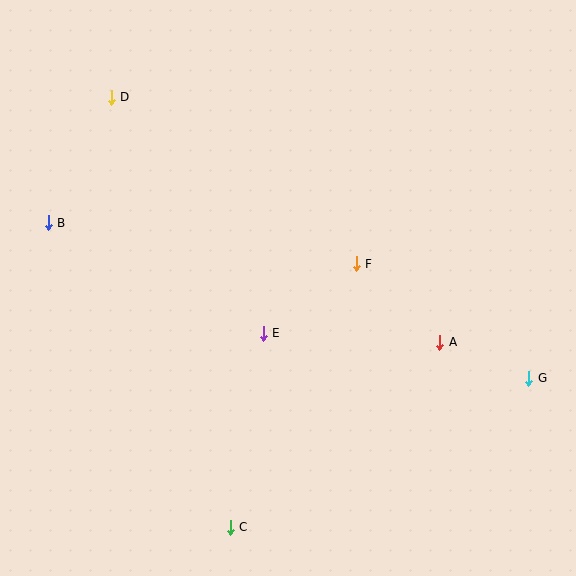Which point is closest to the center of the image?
Point E at (263, 333) is closest to the center.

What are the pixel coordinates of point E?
Point E is at (263, 333).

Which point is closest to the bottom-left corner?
Point C is closest to the bottom-left corner.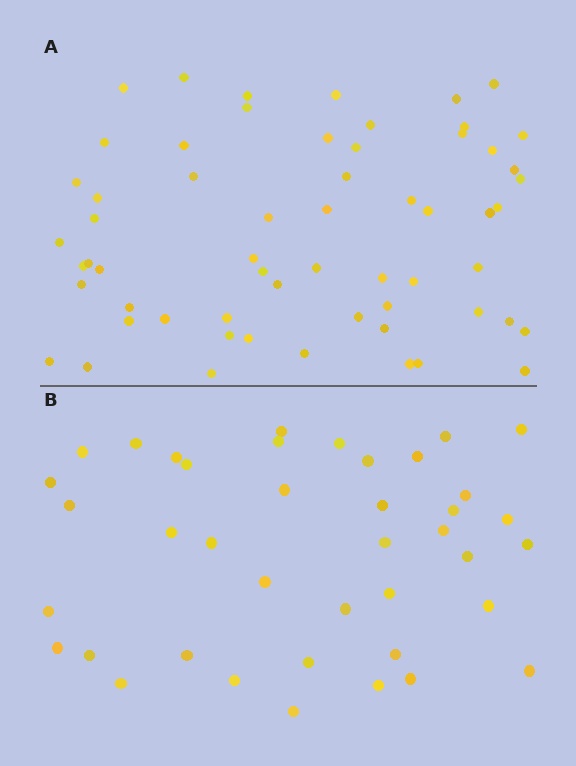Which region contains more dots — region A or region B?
Region A (the top region) has more dots.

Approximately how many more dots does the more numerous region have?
Region A has approximately 20 more dots than region B.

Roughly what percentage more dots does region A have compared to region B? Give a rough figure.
About 50% more.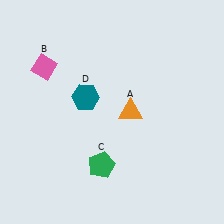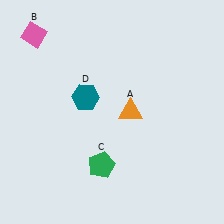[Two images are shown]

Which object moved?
The pink diamond (B) moved up.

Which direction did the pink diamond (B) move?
The pink diamond (B) moved up.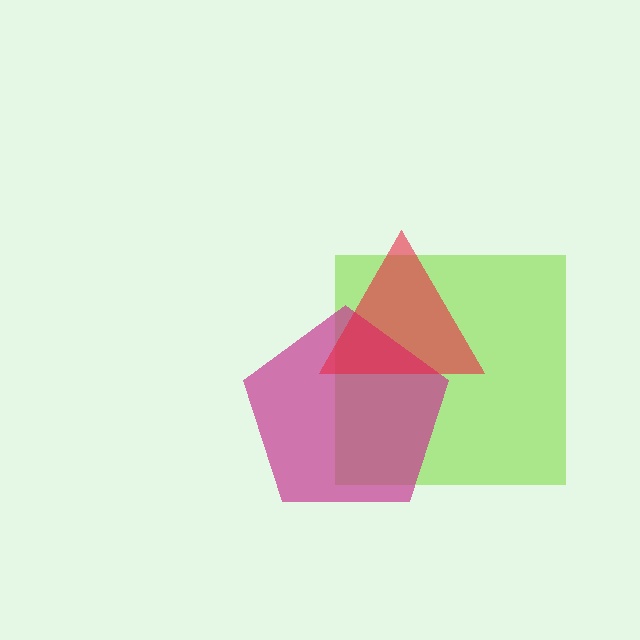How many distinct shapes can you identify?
There are 3 distinct shapes: a lime square, a magenta pentagon, a red triangle.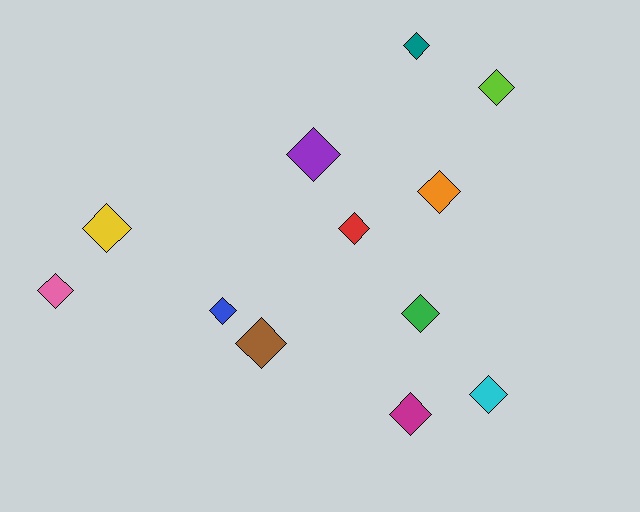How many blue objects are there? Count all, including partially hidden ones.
There is 1 blue object.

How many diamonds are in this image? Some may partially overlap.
There are 12 diamonds.